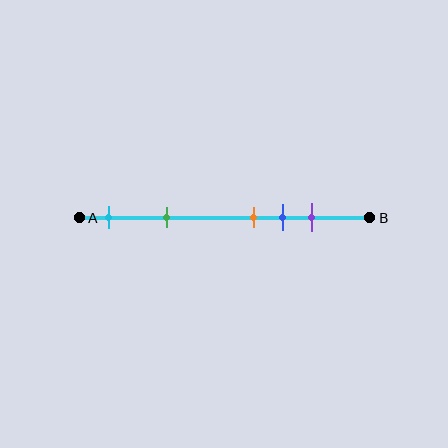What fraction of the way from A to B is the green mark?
The green mark is approximately 30% (0.3) of the way from A to B.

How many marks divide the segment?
There are 5 marks dividing the segment.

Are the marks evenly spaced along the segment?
No, the marks are not evenly spaced.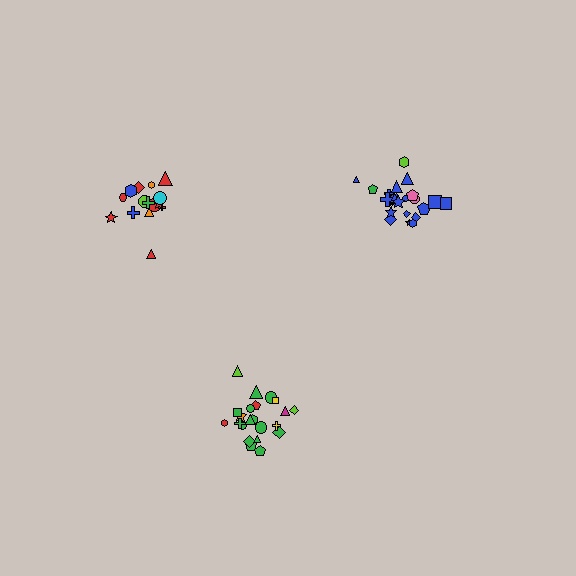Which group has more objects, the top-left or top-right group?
The top-right group.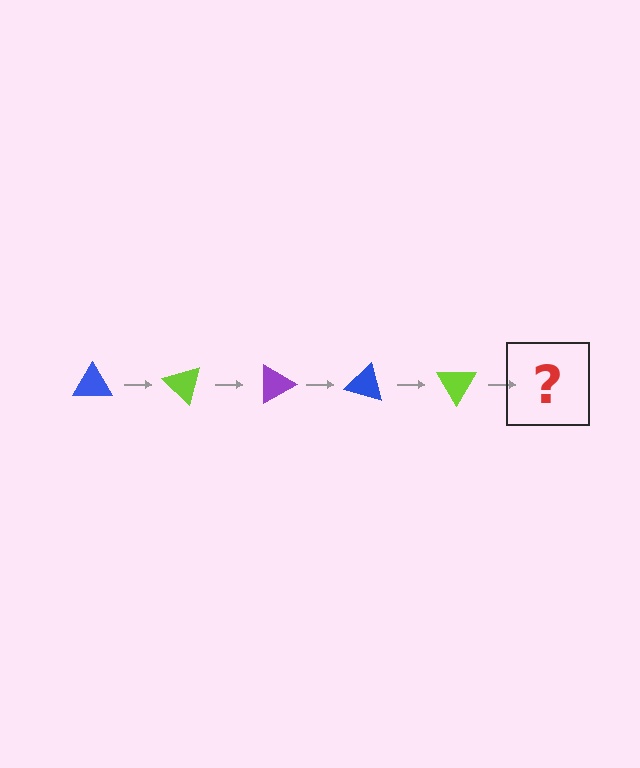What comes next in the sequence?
The next element should be a purple triangle, rotated 225 degrees from the start.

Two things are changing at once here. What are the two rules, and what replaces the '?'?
The two rules are that it rotates 45 degrees each step and the color cycles through blue, lime, and purple. The '?' should be a purple triangle, rotated 225 degrees from the start.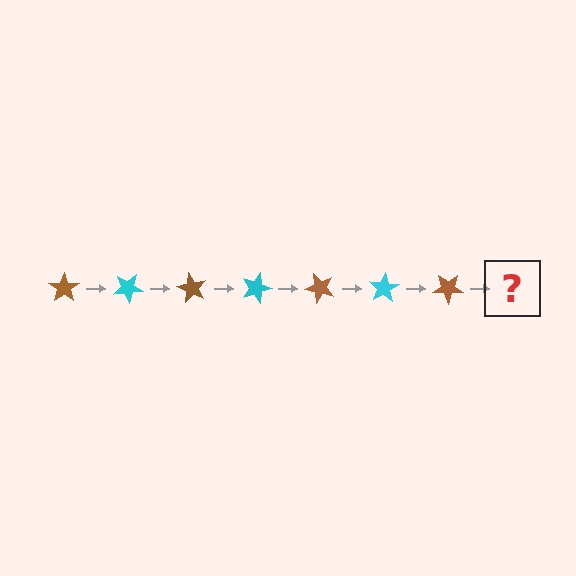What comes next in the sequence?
The next element should be a cyan star, rotated 210 degrees from the start.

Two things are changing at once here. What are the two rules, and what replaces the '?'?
The two rules are that it rotates 30 degrees each step and the color cycles through brown and cyan. The '?' should be a cyan star, rotated 210 degrees from the start.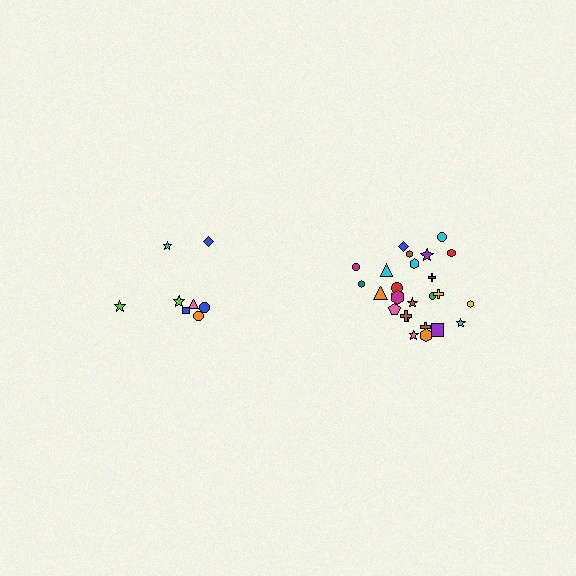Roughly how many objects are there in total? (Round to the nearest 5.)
Roughly 35 objects in total.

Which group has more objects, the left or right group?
The right group.